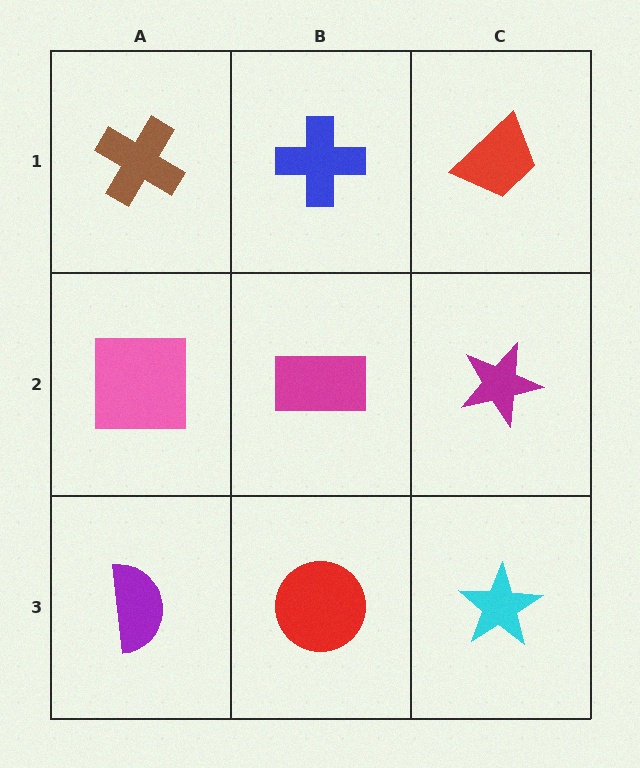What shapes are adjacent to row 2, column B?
A blue cross (row 1, column B), a red circle (row 3, column B), a pink square (row 2, column A), a magenta star (row 2, column C).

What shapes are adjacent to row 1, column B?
A magenta rectangle (row 2, column B), a brown cross (row 1, column A), a red trapezoid (row 1, column C).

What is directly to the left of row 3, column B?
A purple semicircle.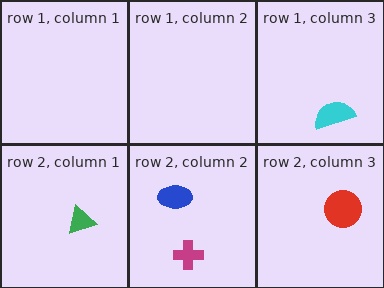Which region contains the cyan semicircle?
The row 1, column 3 region.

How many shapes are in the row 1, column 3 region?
1.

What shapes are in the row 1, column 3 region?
The cyan semicircle.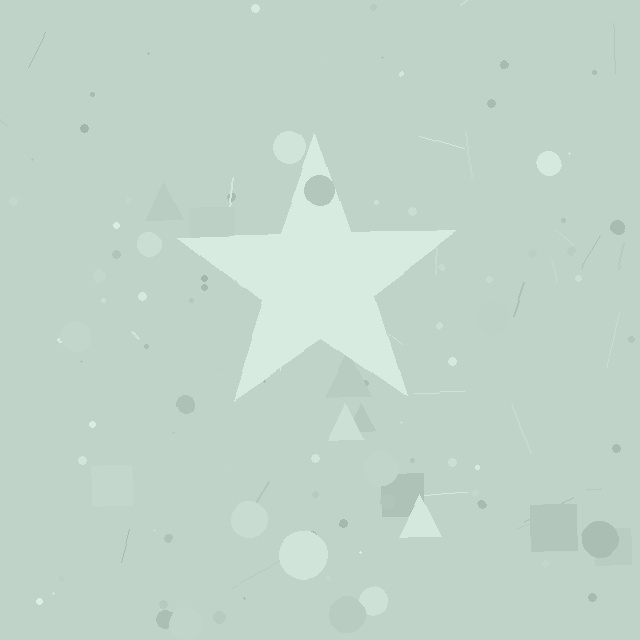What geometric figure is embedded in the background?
A star is embedded in the background.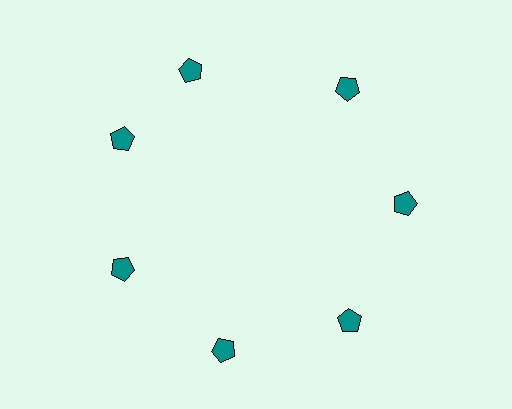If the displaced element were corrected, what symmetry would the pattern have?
It would have 7-fold rotational symmetry — the pattern would map onto itself every 51 degrees.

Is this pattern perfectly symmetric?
No. The 7 teal pentagons are arranged in a ring, but one element near the 12 o'clock position is rotated out of alignment along the ring, breaking the 7-fold rotational symmetry.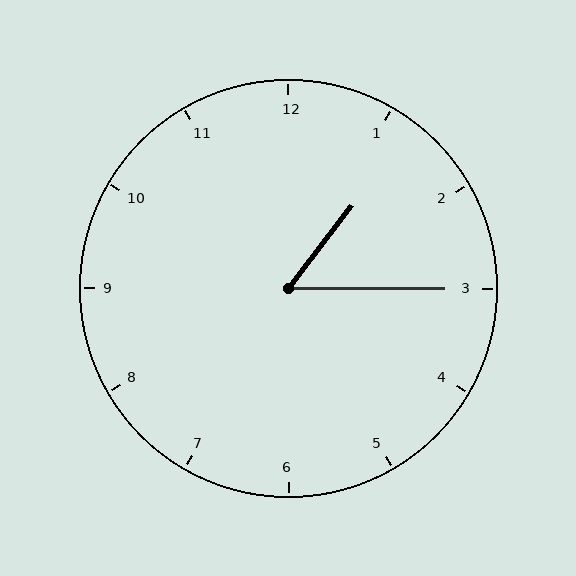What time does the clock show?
1:15.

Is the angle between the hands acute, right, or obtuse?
It is acute.